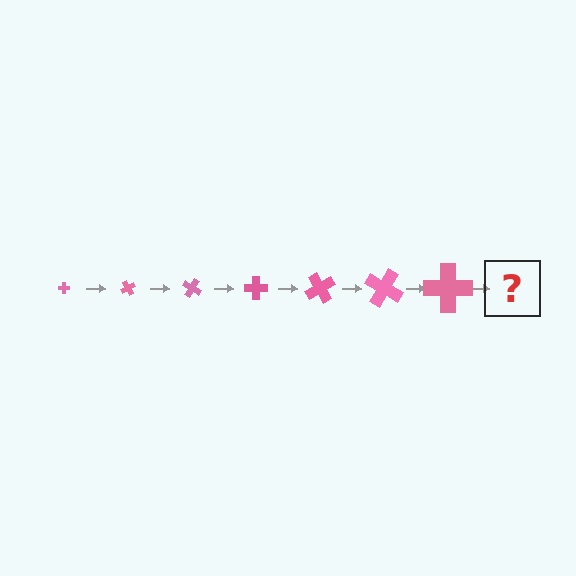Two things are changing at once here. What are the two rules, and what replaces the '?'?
The two rules are that the cross grows larger each step and it rotates 60 degrees each step. The '?' should be a cross, larger than the previous one and rotated 420 degrees from the start.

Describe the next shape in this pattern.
It should be a cross, larger than the previous one and rotated 420 degrees from the start.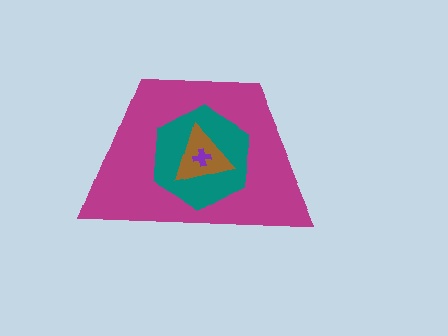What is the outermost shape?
The magenta trapezoid.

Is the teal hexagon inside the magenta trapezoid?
Yes.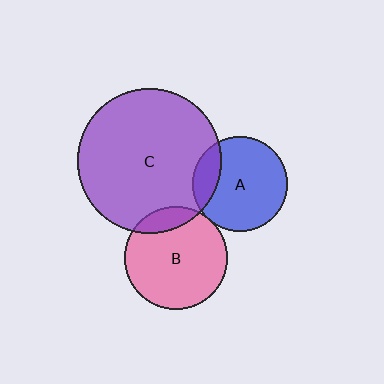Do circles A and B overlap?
Yes.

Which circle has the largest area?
Circle C (purple).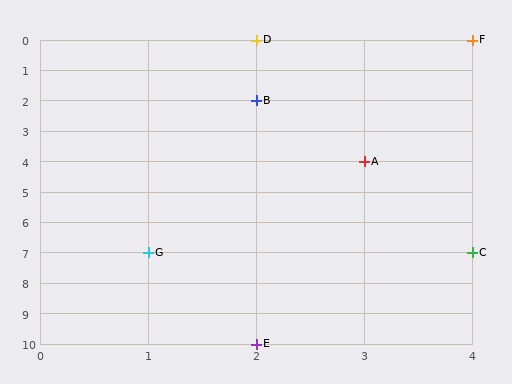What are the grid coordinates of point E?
Point E is at grid coordinates (2, 10).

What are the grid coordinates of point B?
Point B is at grid coordinates (2, 2).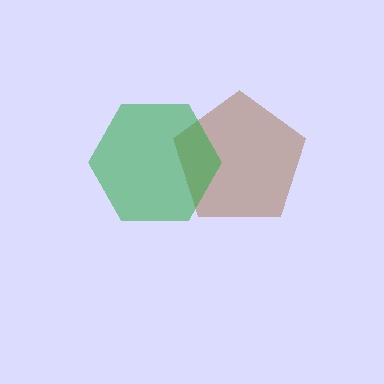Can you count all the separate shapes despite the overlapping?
Yes, there are 2 separate shapes.